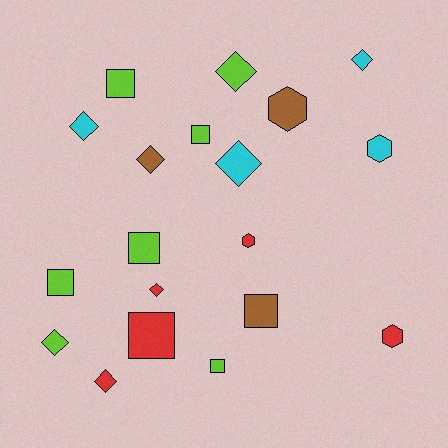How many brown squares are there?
There is 1 brown square.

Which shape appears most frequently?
Diamond, with 8 objects.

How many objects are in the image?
There are 19 objects.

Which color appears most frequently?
Lime, with 7 objects.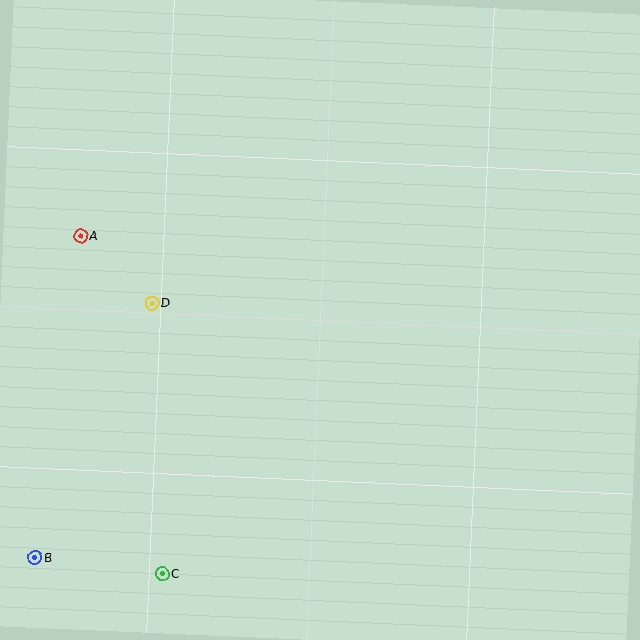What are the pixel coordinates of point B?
Point B is at (35, 557).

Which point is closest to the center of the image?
Point D at (152, 303) is closest to the center.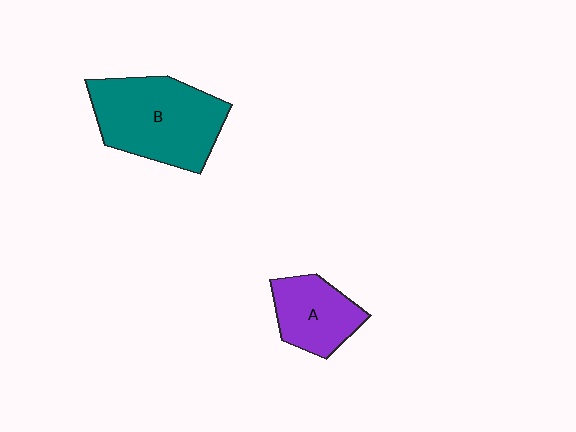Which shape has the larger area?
Shape B (teal).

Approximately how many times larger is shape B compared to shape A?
Approximately 1.8 times.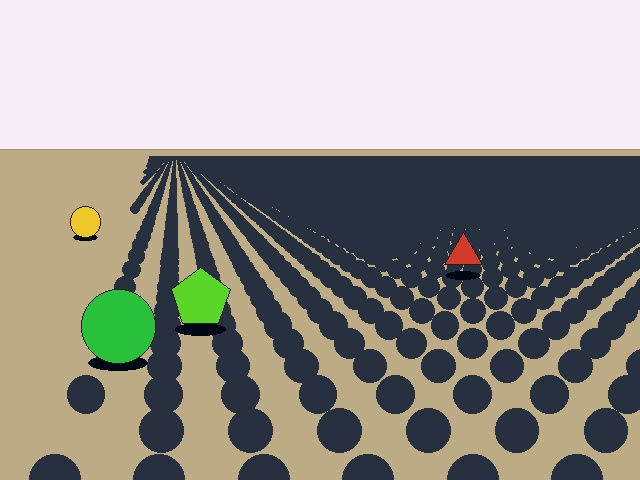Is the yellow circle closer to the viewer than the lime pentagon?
No. The lime pentagon is closer — you can tell from the texture gradient: the ground texture is coarser near it.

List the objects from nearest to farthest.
From nearest to farthest: the green circle, the lime pentagon, the red triangle, the yellow circle.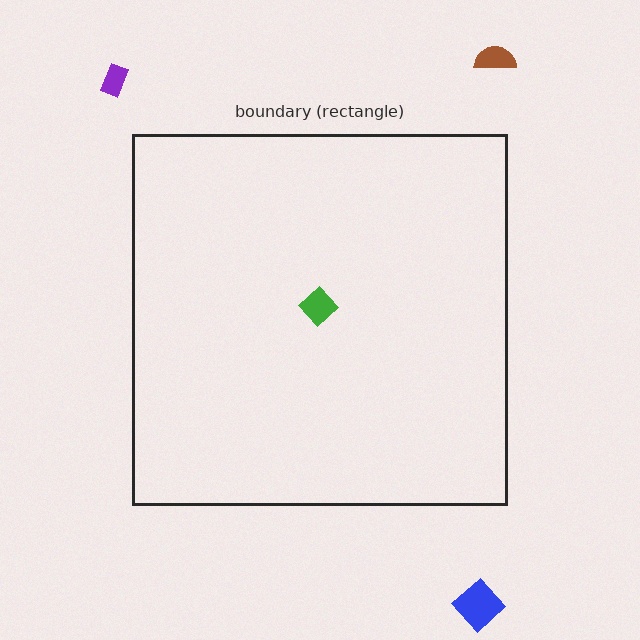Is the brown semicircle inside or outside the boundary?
Outside.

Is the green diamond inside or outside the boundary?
Inside.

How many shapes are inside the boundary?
1 inside, 3 outside.